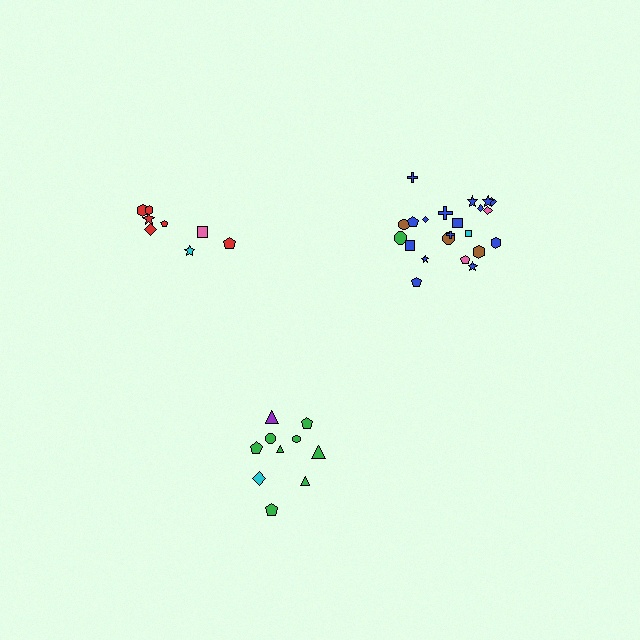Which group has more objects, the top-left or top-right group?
The top-right group.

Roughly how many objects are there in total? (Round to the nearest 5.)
Roughly 40 objects in total.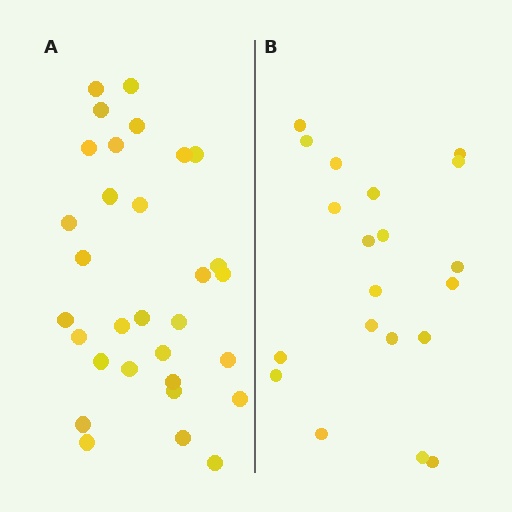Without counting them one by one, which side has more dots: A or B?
Region A (the left region) has more dots.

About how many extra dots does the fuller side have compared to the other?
Region A has roughly 12 or so more dots than region B.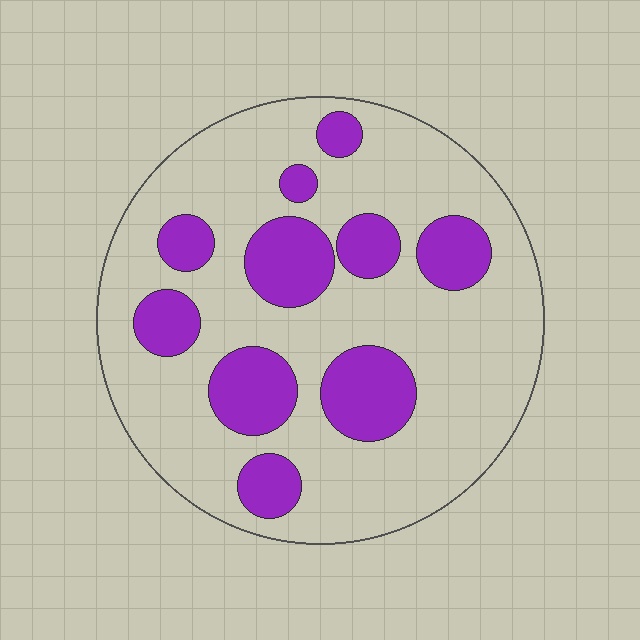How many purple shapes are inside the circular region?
10.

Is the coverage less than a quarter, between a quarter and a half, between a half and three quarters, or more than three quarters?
Between a quarter and a half.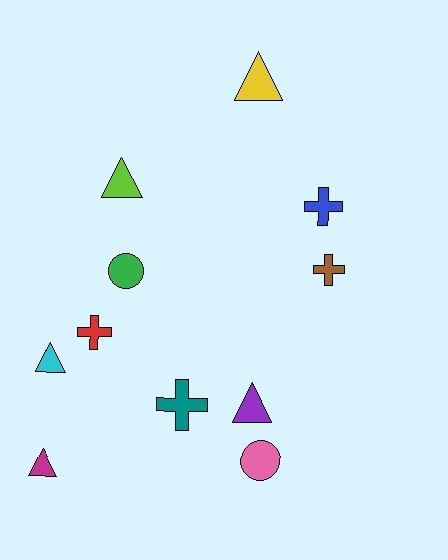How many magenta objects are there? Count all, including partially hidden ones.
There is 1 magenta object.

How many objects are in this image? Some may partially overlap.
There are 11 objects.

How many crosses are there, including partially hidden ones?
There are 4 crosses.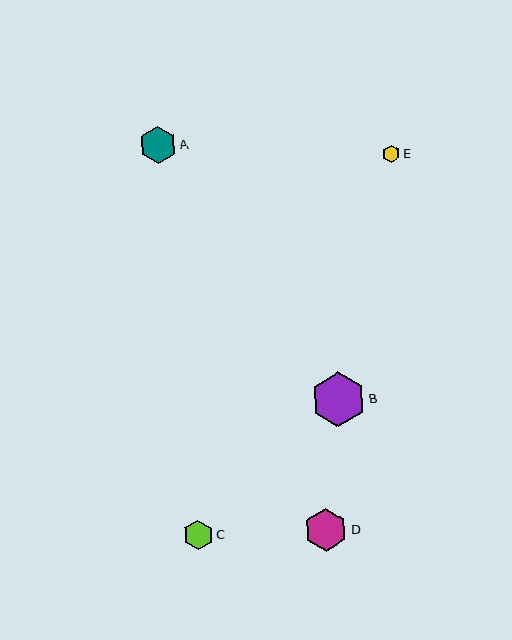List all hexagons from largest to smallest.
From largest to smallest: B, D, A, C, E.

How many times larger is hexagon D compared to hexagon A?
Hexagon D is approximately 1.2 times the size of hexagon A.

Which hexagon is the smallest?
Hexagon E is the smallest with a size of approximately 17 pixels.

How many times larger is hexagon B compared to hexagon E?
Hexagon B is approximately 3.2 times the size of hexagon E.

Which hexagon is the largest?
Hexagon B is the largest with a size of approximately 55 pixels.